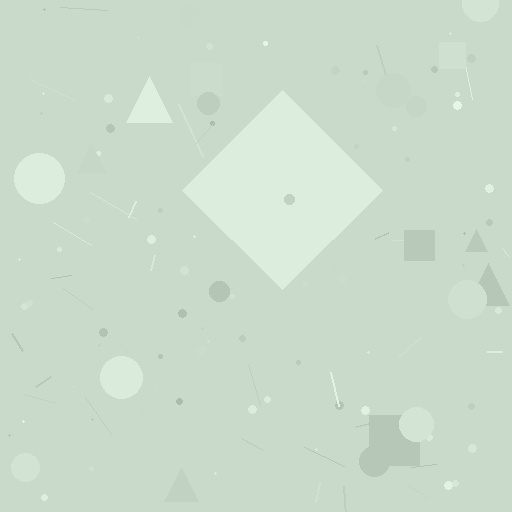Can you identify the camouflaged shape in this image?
The camouflaged shape is a diamond.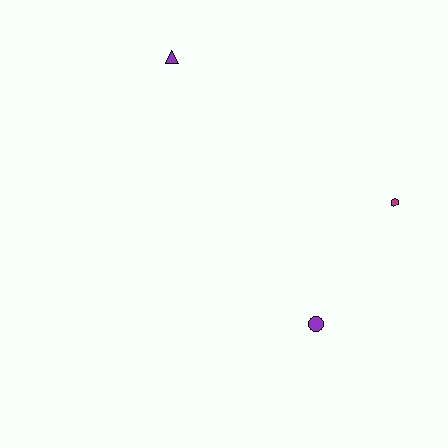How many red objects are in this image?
There are no red objects.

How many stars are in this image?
There are no stars.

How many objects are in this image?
There are 3 objects.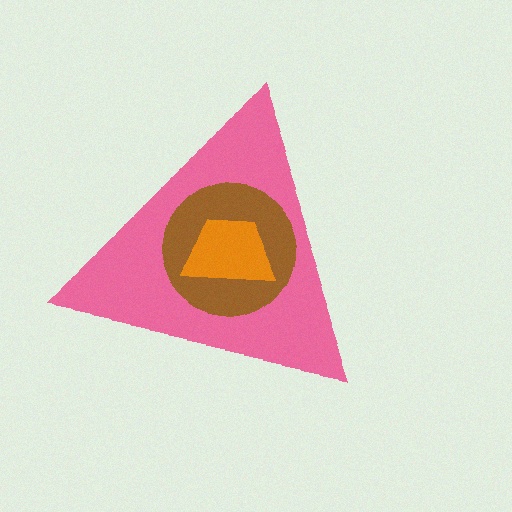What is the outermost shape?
The pink triangle.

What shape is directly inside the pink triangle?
The brown circle.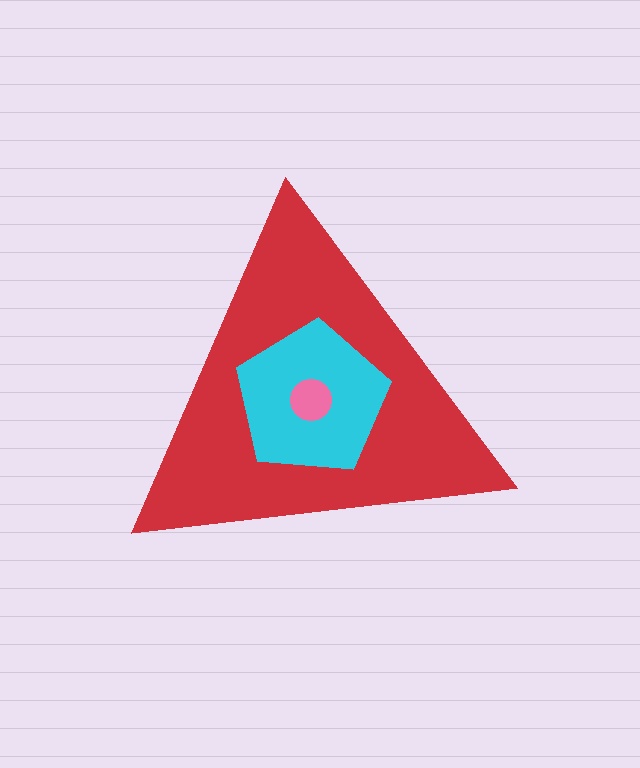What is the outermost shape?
The red triangle.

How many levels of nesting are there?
3.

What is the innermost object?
The pink circle.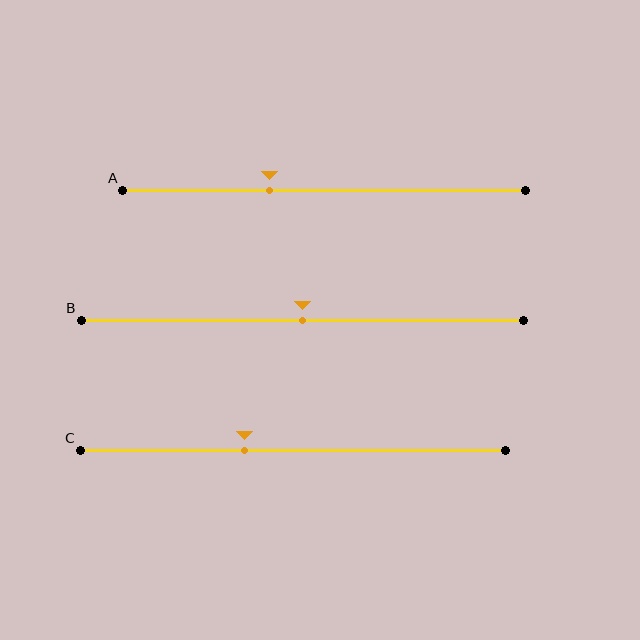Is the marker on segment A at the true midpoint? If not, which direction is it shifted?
No, the marker on segment A is shifted to the left by about 14% of the segment length.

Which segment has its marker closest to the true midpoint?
Segment B has its marker closest to the true midpoint.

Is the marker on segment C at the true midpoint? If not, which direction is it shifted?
No, the marker on segment C is shifted to the left by about 11% of the segment length.